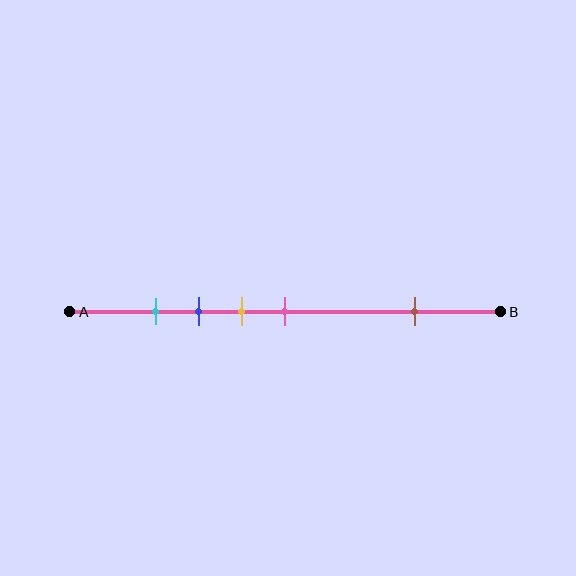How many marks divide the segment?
There are 5 marks dividing the segment.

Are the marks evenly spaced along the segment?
No, the marks are not evenly spaced.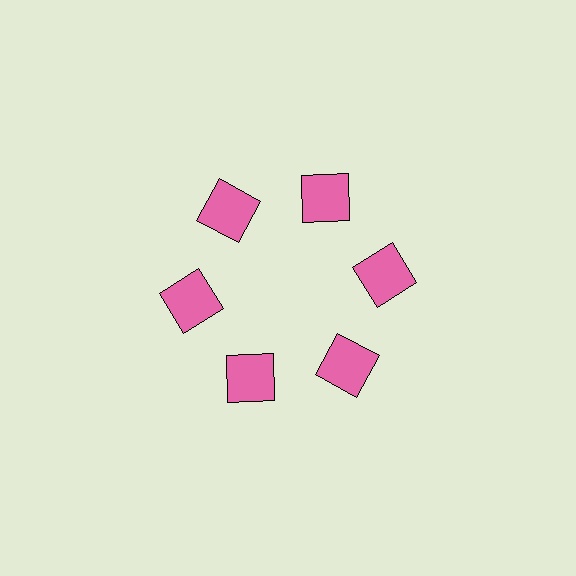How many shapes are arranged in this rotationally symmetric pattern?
There are 6 shapes, arranged in 6 groups of 1.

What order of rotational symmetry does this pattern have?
This pattern has 6-fold rotational symmetry.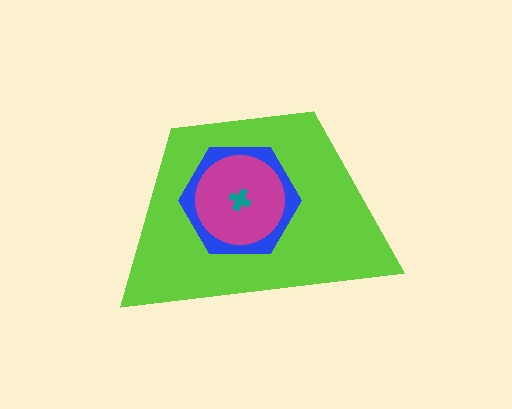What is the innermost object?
The teal cross.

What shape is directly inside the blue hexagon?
The magenta circle.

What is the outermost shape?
The lime trapezoid.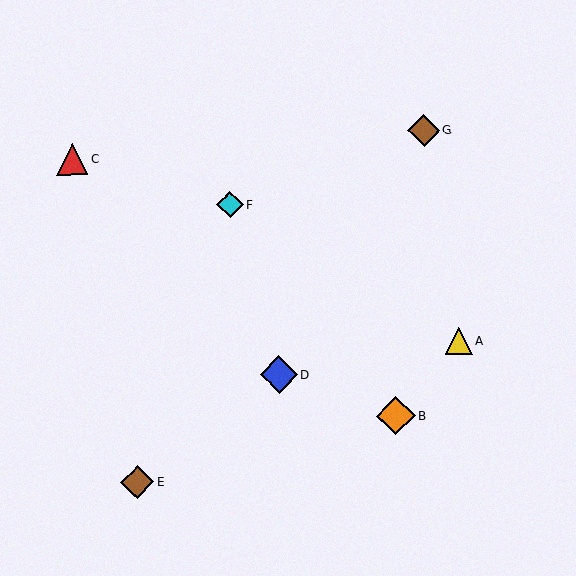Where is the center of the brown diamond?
The center of the brown diamond is at (137, 482).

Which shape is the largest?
The orange diamond (labeled B) is the largest.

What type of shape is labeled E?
Shape E is a brown diamond.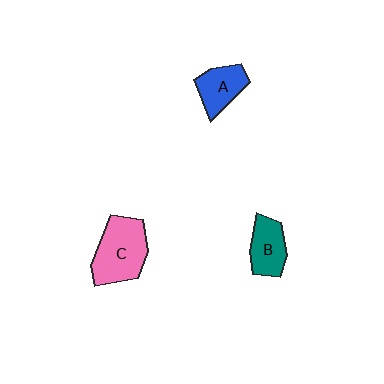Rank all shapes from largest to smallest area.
From largest to smallest: C (pink), B (teal), A (blue).